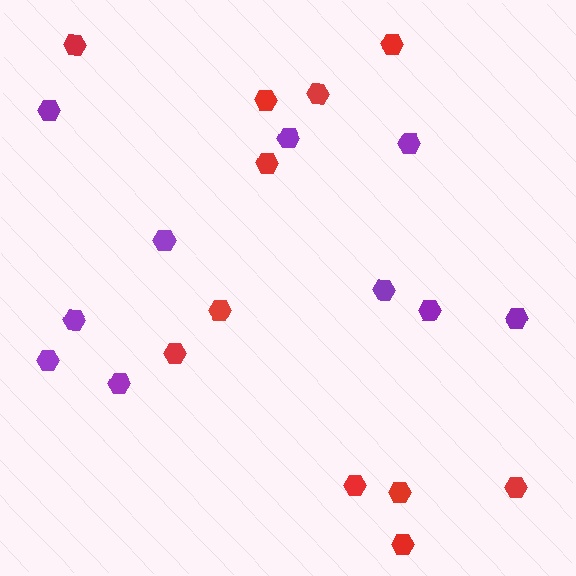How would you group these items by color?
There are 2 groups: one group of red hexagons (11) and one group of purple hexagons (10).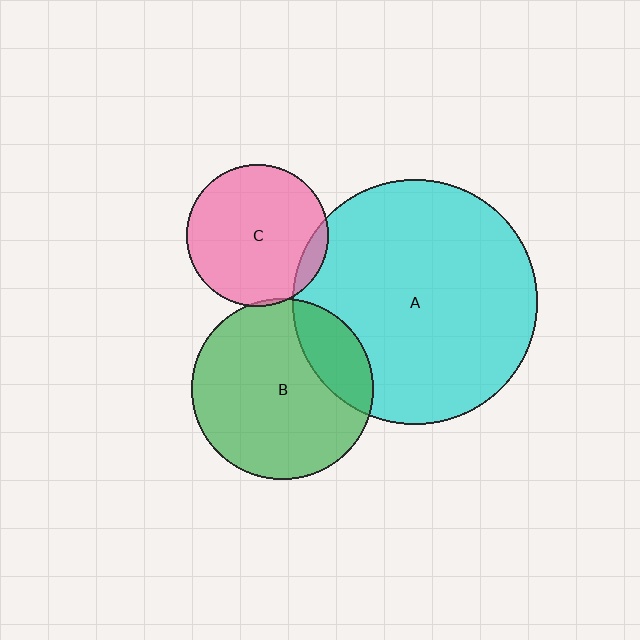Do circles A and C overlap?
Yes.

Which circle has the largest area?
Circle A (cyan).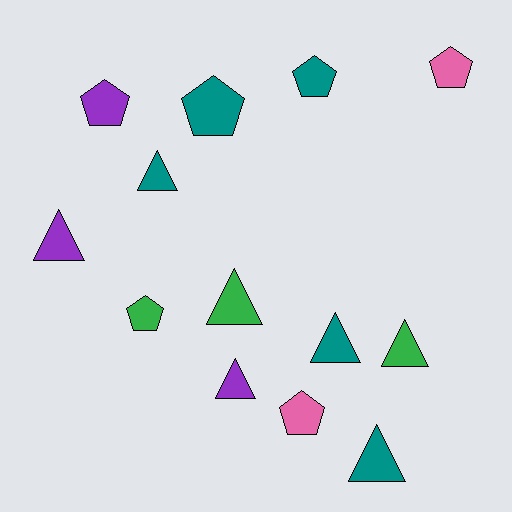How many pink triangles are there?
There are no pink triangles.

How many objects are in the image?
There are 13 objects.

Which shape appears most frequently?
Triangle, with 7 objects.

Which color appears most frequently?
Teal, with 5 objects.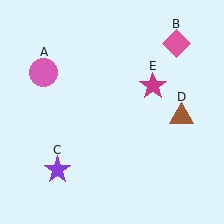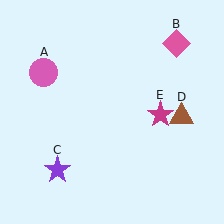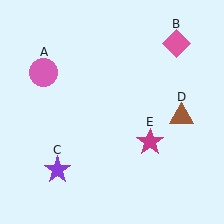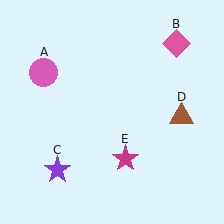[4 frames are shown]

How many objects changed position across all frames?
1 object changed position: magenta star (object E).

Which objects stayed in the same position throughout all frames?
Pink circle (object A) and pink diamond (object B) and purple star (object C) and brown triangle (object D) remained stationary.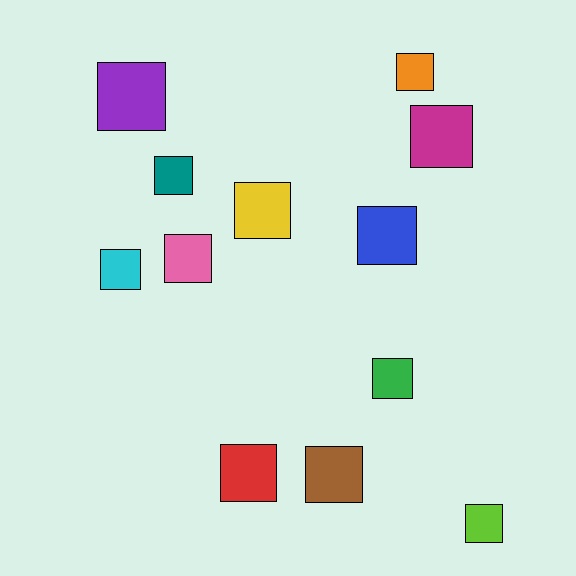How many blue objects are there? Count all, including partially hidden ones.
There is 1 blue object.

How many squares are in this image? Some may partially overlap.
There are 12 squares.